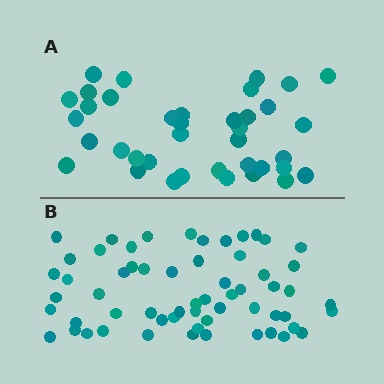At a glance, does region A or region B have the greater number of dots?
Region B (the bottom region) has more dots.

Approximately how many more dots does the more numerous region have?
Region B has approximately 20 more dots than region A.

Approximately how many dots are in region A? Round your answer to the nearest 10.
About 40 dots. (The exact count is 38, which rounds to 40.)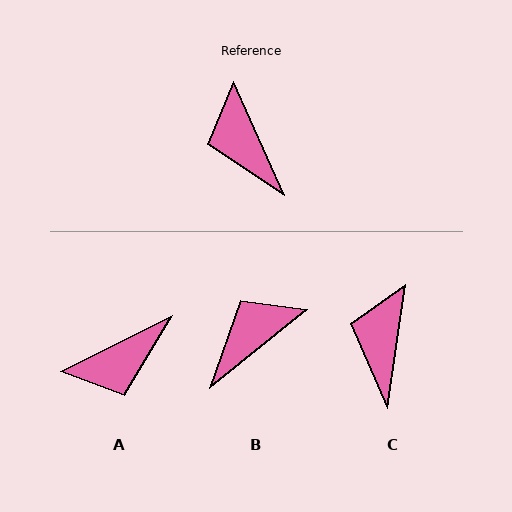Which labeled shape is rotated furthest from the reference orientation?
A, about 92 degrees away.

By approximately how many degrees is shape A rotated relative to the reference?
Approximately 92 degrees counter-clockwise.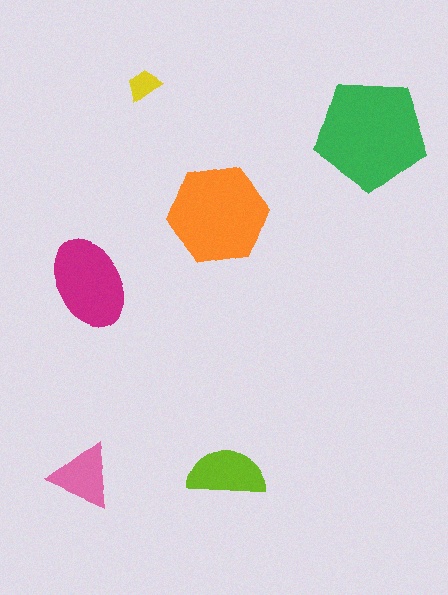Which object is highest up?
The yellow trapezoid is topmost.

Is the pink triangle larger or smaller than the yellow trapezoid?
Larger.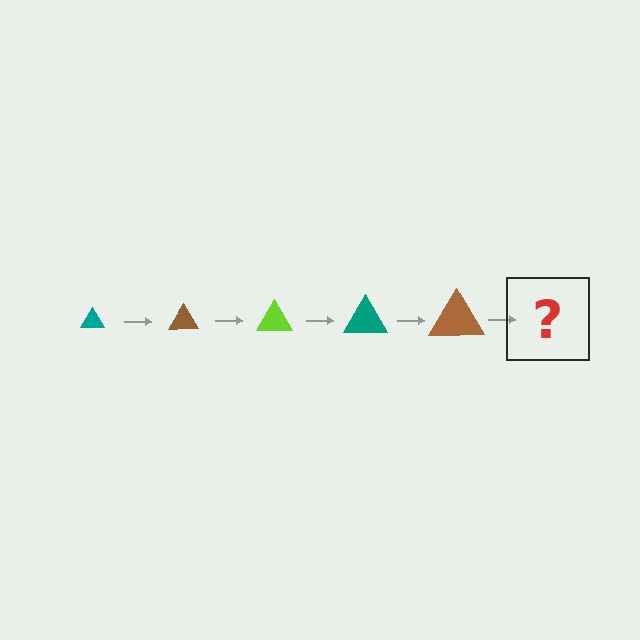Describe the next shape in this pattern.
It should be a lime triangle, larger than the previous one.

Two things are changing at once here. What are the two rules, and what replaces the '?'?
The two rules are that the triangle grows larger each step and the color cycles through teal, brown, and lime. The '?' should be a lime triangle, larger than the previous one.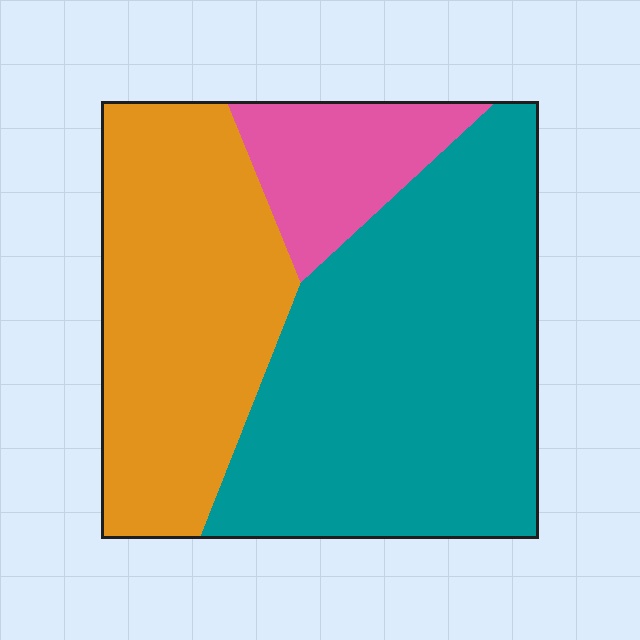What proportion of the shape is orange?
Orange covers roughly 35% of the shape.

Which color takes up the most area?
Teal, at roughly 50%.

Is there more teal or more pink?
Teal.